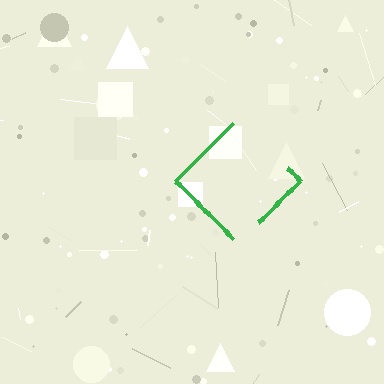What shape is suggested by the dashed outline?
The dashed outline suggests a diamond.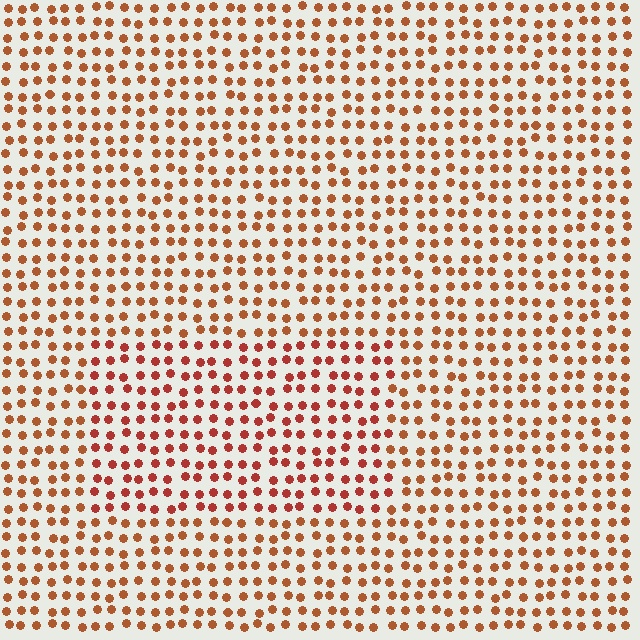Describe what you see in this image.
The image is filled with small brown elements in a uniform arrangement. A rectangle-shaped region is visible where the elements are tinted to a slightly different hue, forming a subtle color boundary.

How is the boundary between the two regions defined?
The boundary is defined purely by a slight shift in hue (about 18 degrees). Spacing, size, and orientation are identical on both sides.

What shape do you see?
I see a rectangle.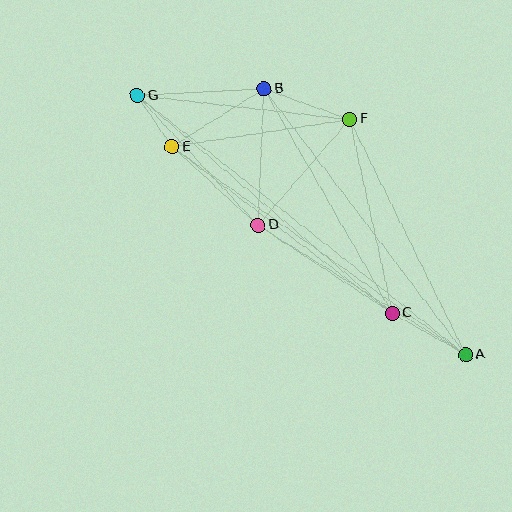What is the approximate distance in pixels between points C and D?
The distance between C and D is approximately 161 pixels.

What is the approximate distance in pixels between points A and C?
The distance between A and C is approximately 84 pixels.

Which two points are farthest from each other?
Points A and G are farthest from each other.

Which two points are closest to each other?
Points E and G are closest to each other.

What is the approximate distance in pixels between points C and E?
The distance between C and E is approximately 276 pixels.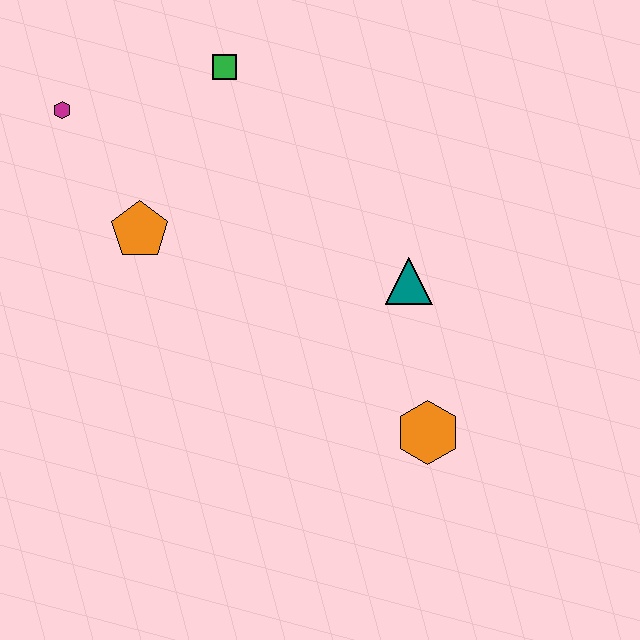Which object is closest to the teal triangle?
The orange hexagon is closest to the teal triangle.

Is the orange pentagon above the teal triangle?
Yes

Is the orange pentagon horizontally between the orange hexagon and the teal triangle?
No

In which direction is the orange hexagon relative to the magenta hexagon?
The orange hexagon is to the right of the magenta hexagon.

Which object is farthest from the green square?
The orange hexagon is farthest from the green square.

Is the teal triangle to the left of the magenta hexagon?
No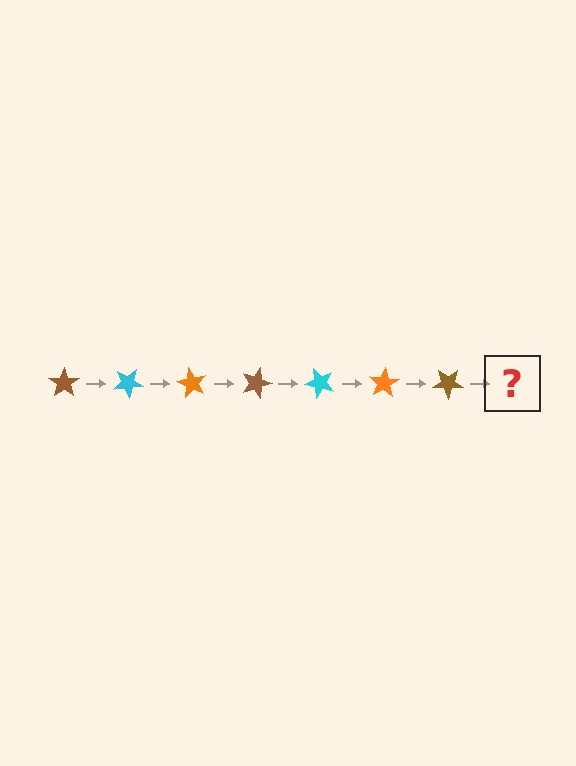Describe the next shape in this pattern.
It should be a cyan star, rotated 210 degrees from the start.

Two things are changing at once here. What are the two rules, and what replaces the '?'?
The two rules are that it rotates 30 degrees each step and the color cycles through brown, cyan, and orange. The '?' should be a cyan star, rotated 210 degrees from the start.